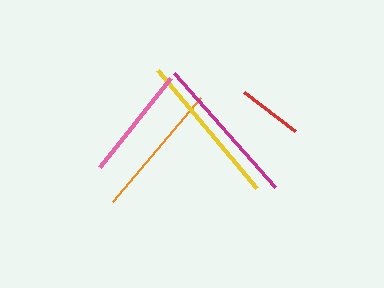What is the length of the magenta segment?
The magenta segment is approximately 152 pixels long.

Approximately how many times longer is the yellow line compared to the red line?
The yellow line is approximately 2.3 times the length of the red line.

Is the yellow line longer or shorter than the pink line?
The yellow line is longer than the pink line.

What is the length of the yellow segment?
The yellow segment is approximately 153 pixels long.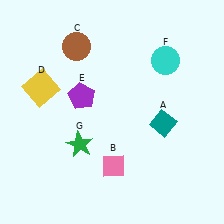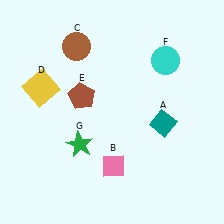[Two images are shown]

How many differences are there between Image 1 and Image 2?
There is 1 difference between the two images.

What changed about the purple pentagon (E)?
In Image 1, E is purple. In Image 2, it changed to brown.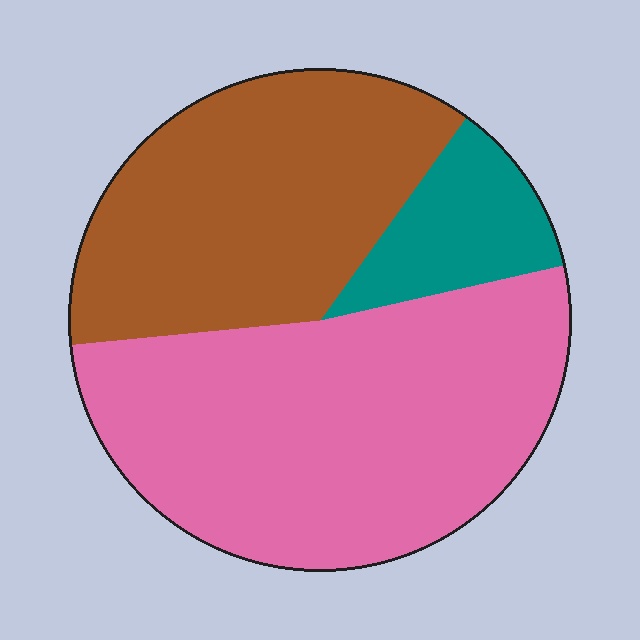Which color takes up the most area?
Pink, at roughly 50%.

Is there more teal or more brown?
Brown.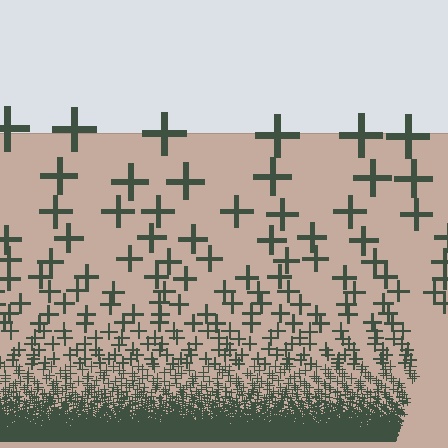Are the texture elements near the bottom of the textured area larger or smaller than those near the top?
Smaller. The gradient is inverted — elements near the bottom are smaller and denser.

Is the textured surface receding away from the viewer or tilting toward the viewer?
The surface appears to tilt toward the viewer. Texture elements get larger and sparser toward the top.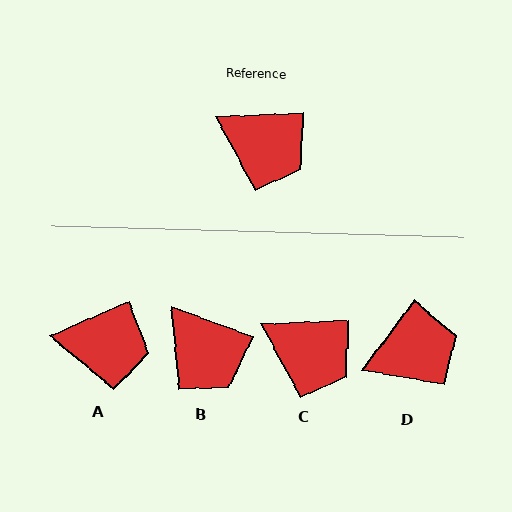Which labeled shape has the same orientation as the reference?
C.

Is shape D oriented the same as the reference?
No, it is off by about 51 degrees.